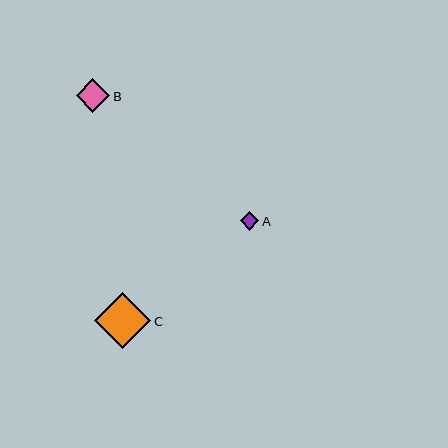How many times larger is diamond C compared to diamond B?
Diamond C is approximately 1.7 times the size of diamond B.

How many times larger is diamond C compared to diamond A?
Diamond C is approximately 3.0 times the size of diamond A.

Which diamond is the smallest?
Diamond A is the smallest with a size of approximately 19 pixels.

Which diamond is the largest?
Diamond C is the largest with a size of approximately 56 pixels.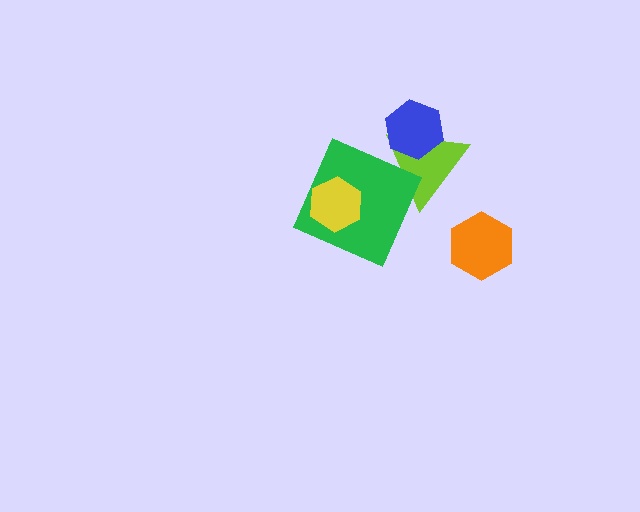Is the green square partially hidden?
Yes, it is partially covered by another shape.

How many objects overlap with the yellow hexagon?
1 object overlaps with the yellow hexagon.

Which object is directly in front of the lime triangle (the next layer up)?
The green square is directly in front of the lime triangle.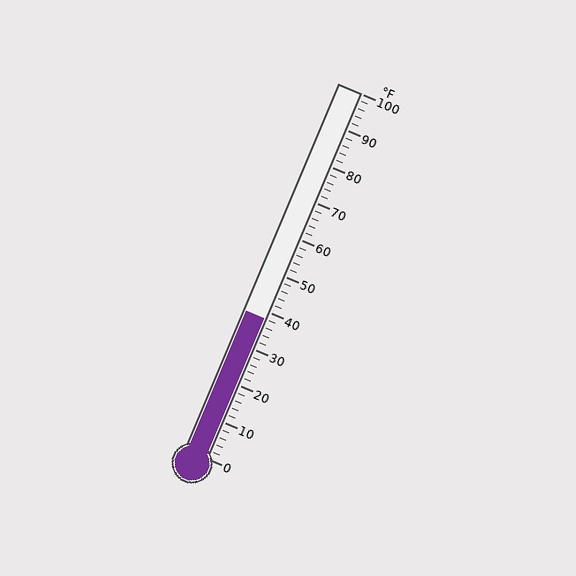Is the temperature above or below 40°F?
The temperature is below 40°F.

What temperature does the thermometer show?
The thermometer shows approximately 38°F.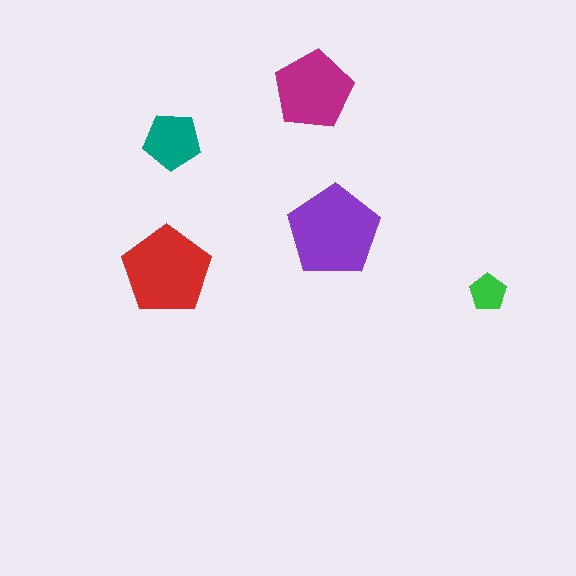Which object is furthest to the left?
The red pentagon is leftmost.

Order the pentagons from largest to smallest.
the purple one, the red one, the magenta one, the teal one, the green one.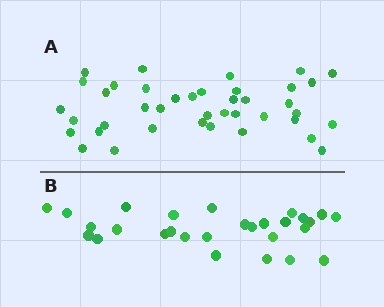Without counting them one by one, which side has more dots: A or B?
Region A (the top region) has more dots.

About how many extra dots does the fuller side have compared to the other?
Region A has roughly 12 or so more dots than region B.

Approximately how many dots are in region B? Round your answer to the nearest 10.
About 30 dots. (The exact count is 28, which rounds to 30.)